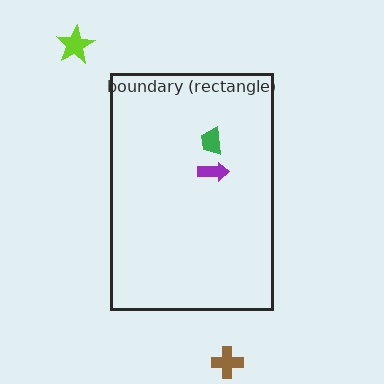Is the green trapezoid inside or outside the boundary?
Inside.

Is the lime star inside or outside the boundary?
Outside.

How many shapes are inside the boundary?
2 inside, 2 outside.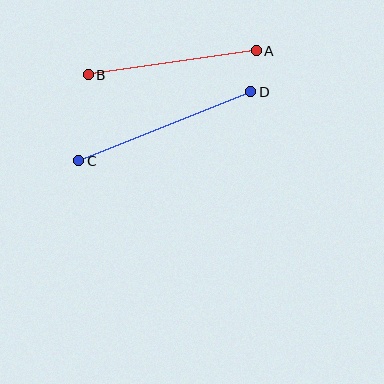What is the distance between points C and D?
The distance is approximately 185 pixels.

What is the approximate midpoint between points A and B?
The midpoint is at approximately (172, 63) pixels.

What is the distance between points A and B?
The distance is approximately 170 pixels.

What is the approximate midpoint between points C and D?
The midpoint is at approximately (165, 126) pixels.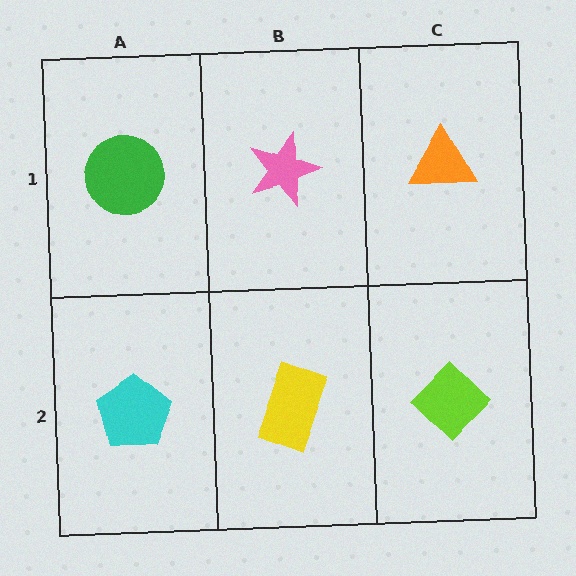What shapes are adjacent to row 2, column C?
An orange triangle (row 1, column C), a yellow rectangle (row 2, column B).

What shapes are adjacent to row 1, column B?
A yellow rectangle (row 2, column B), a green circle (row 1, column A), an orange triangle (row 1, column C).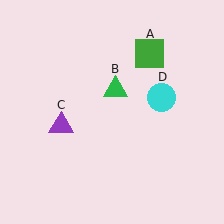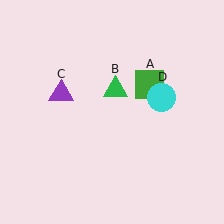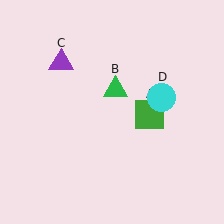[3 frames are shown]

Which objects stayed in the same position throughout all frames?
Green triangle (object B) and cyan circle (object D) remained stationary.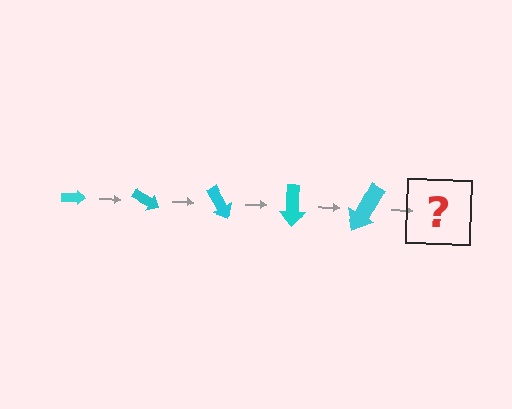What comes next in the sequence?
The next element should be an arrow, larger than the previous one and rotated 150 degrees from the start.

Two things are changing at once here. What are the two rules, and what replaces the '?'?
The two rules are that the arrow grows larger each step and it rotates 30 degrees each step. The '?' should be an arrow, larger than the previous one and rotated 150 degrees from the start.